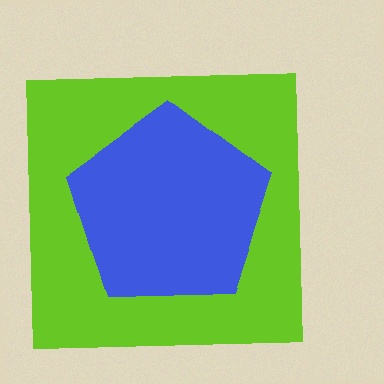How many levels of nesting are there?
2.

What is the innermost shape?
The blue pentagon.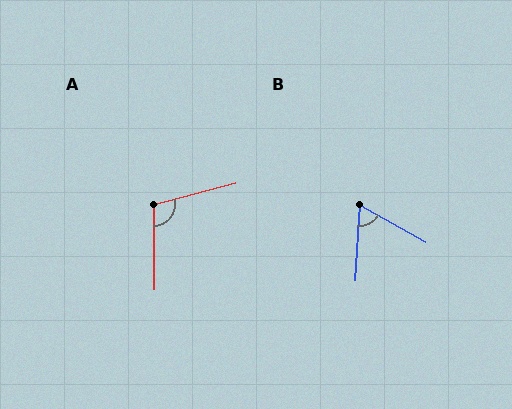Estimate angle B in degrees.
Approximately 64 degrees.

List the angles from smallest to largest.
B (64°), A (105°).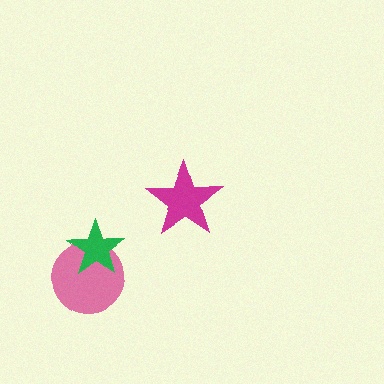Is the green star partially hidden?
No, no other shape covers it.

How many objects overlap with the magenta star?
0 objects overlap with the magenta star.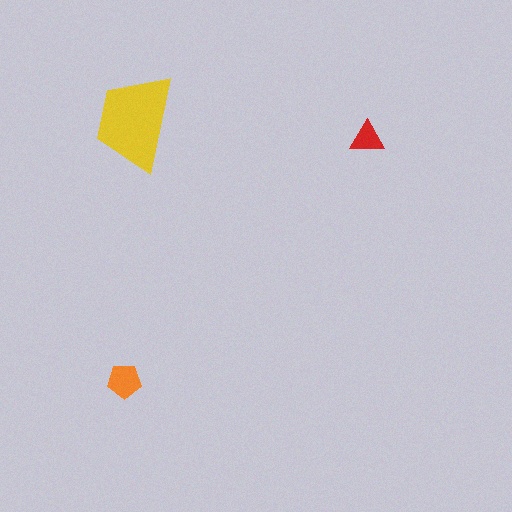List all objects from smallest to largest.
The red triangle, the orange pentagon, the yellow trapezoid.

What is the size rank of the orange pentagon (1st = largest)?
2nd.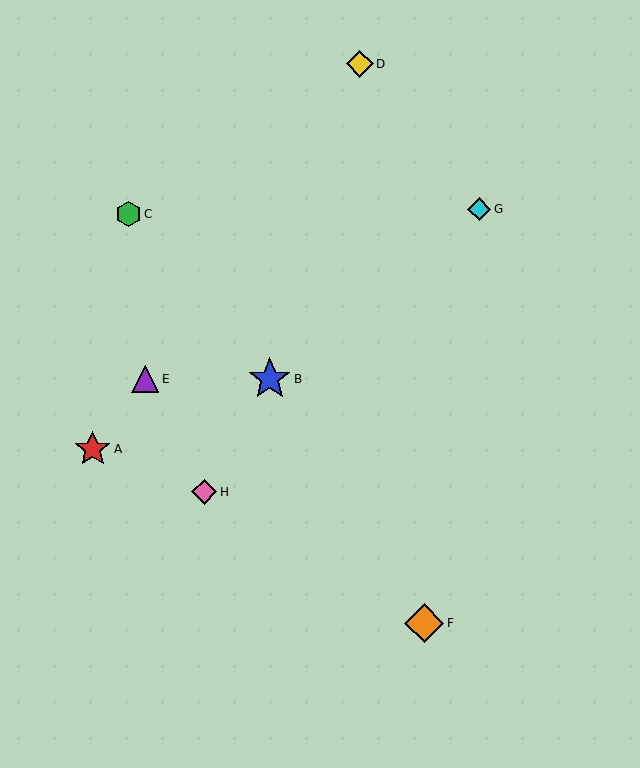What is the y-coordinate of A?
Object A is at y≈449.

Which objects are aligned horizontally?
Objects B, E are aligned horizontally.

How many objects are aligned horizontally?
2 objects (B, E) are aligned horizontally.